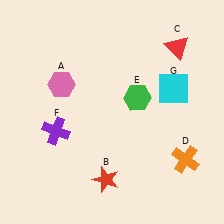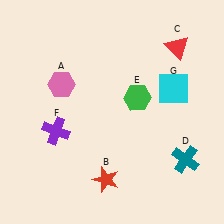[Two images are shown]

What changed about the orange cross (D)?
In Image 1, D is orange. In Image 2, it changed to teal.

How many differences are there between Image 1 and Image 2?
There is 1 difference between the two images.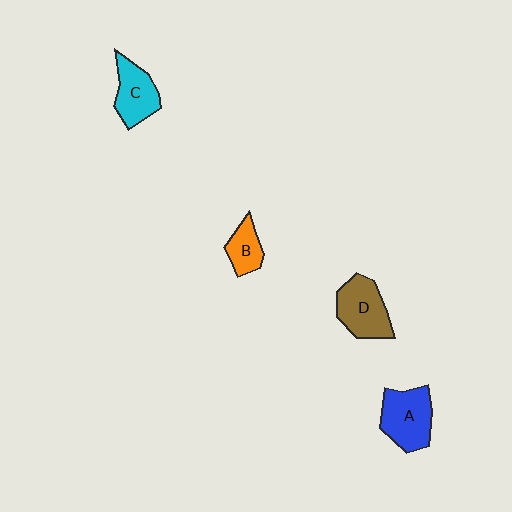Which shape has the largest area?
Shape A (blue).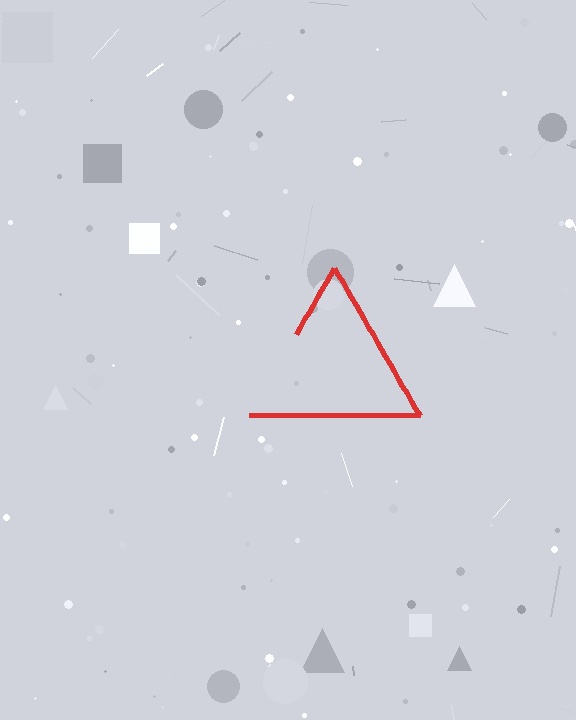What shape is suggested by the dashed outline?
The dashed outline suggests a triangle.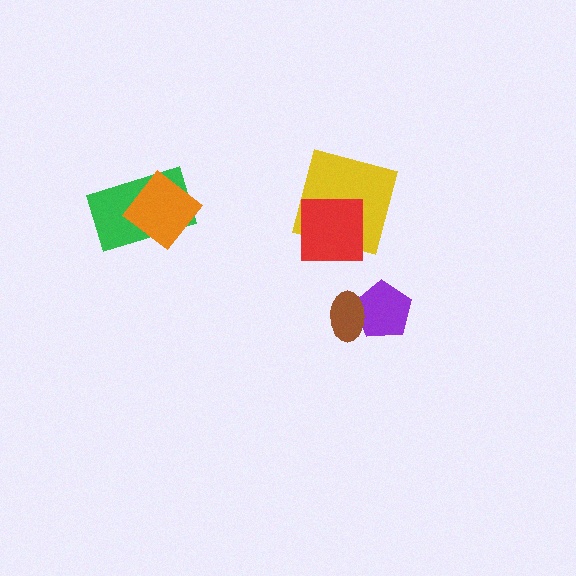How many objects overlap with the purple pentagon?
1 object overlaps with the purple pentagon.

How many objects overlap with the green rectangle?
1 object overlaps with the green rectangle.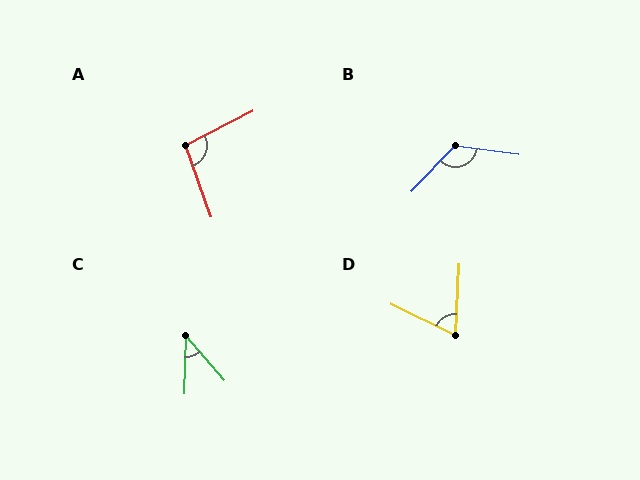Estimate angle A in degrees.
Approximately 97 degrees.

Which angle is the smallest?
C, at approximately 42 degrees.